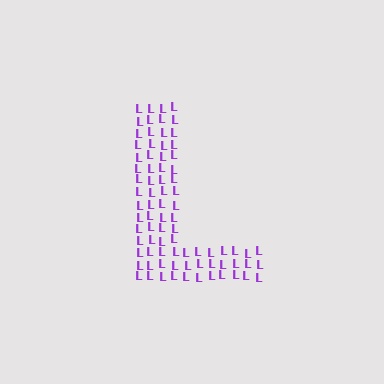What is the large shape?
The large shape is the letter L.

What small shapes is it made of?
It is made of small letter L's.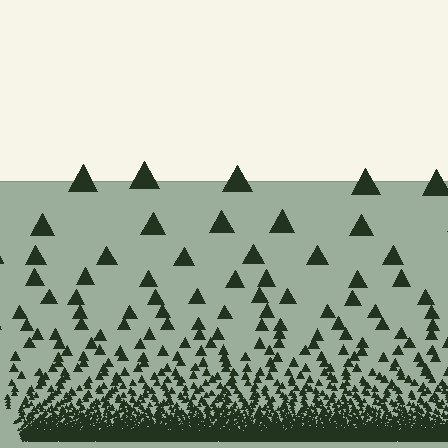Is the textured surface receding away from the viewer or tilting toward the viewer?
The surface appears to tilt toward the viewer. Texture elements get larger and sparser toward the top.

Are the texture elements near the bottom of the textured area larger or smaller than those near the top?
Smaller. The gradient is inverted — elements near the bottom are smaller and denser.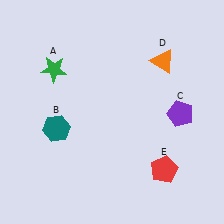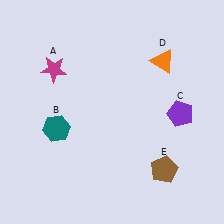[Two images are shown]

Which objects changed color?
A changed from green to magenta. E changed from red to brown.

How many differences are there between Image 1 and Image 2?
There are 2 differences between the two images.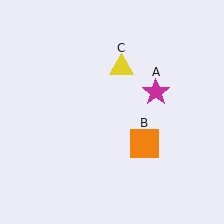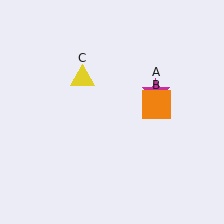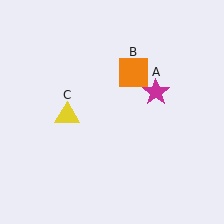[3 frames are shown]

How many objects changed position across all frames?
2 objects changed position: orange square (object B), yellow triangle (object C).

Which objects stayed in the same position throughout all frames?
Magenta star (object A) remained stationary.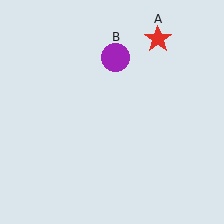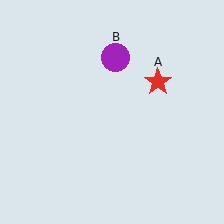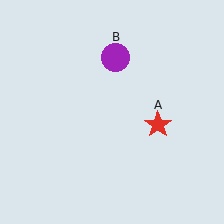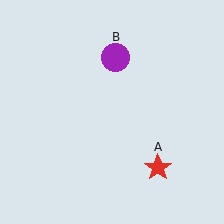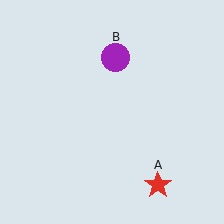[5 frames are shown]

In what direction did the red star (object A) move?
The red star (object A) moved down.